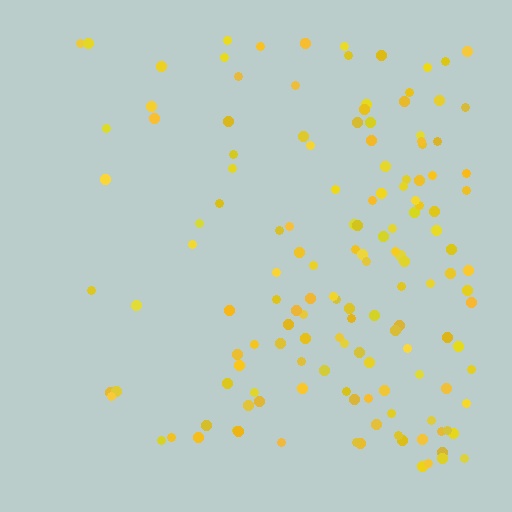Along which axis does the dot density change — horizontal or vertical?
Horizontal.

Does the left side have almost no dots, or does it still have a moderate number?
Still a moderate number, just noticeably fewer than the right.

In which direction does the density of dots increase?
From left to right, with the right side densest.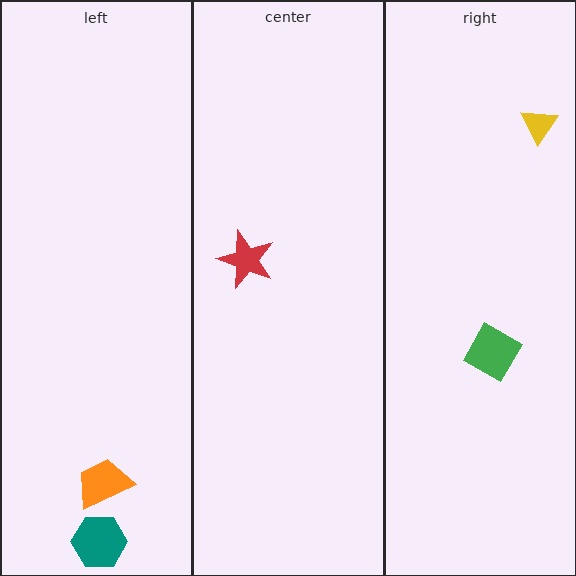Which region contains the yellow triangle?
The right region.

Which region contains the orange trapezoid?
The left region.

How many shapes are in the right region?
2.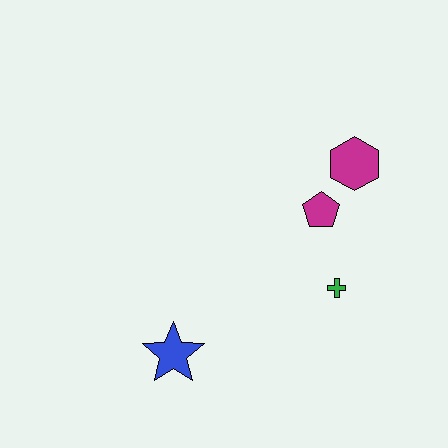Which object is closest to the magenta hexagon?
The magenta pentagon is closest to the magenta hexagon.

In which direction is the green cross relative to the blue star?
The green cross is to the right of the blue star.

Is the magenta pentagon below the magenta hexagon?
Yes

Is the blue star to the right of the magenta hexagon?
No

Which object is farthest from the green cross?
The blue star is farthest from the green cross.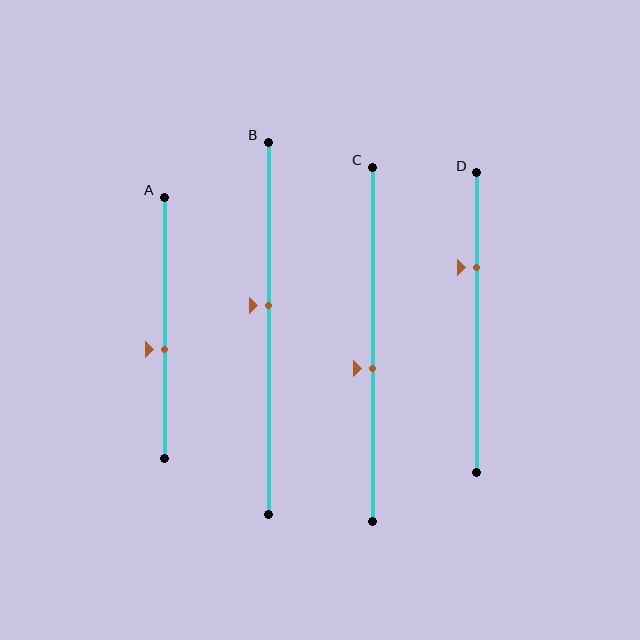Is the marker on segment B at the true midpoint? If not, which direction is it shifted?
No, the marker on segment B is shifted upward by about 6% of the segment length.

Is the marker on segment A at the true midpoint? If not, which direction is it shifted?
No, the marker on segment A is shifted downward by about 8% of the segment length.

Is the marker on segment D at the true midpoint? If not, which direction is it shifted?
No, the marker on segment D is shifted upward by about 18% of the segment length.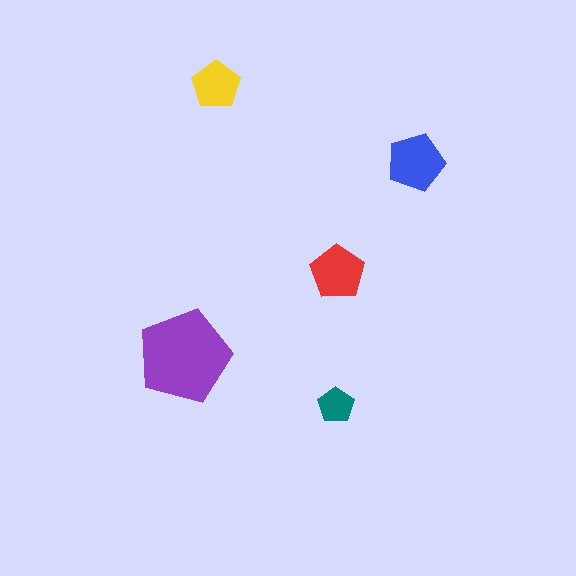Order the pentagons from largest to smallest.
the purple one, the blue one, the red one, the yellow one, the teal one.